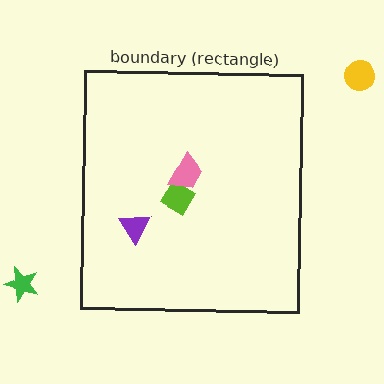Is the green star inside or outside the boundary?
Outside.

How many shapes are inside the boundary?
3 inside, 2 outside.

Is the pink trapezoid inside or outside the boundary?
Inside.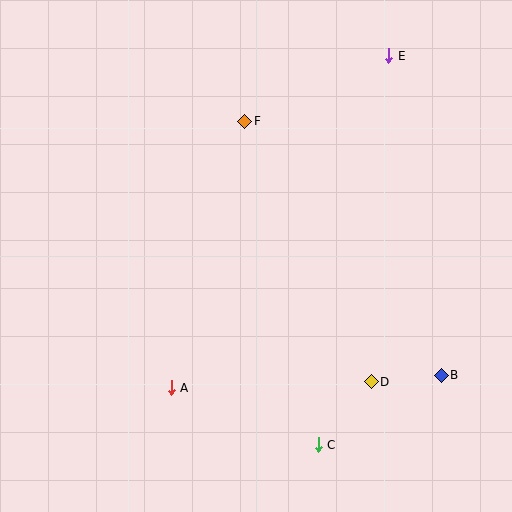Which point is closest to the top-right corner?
Point E is closest to the top-right corner.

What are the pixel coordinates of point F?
Point F is at (245, 121).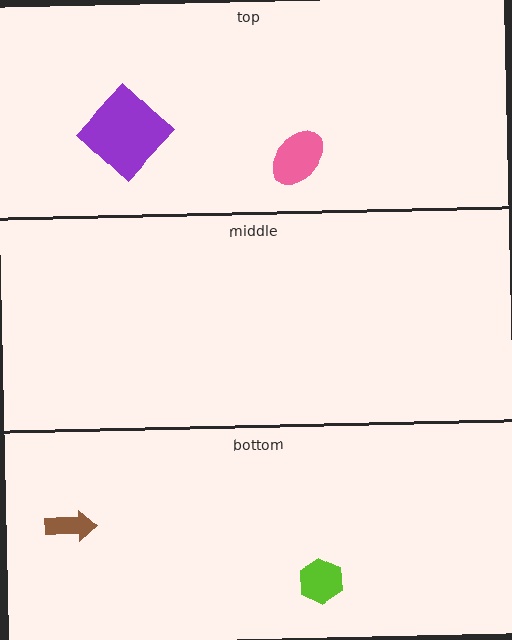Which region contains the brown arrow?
The bottom region.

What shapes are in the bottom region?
The brown arrow, the lime hexagon.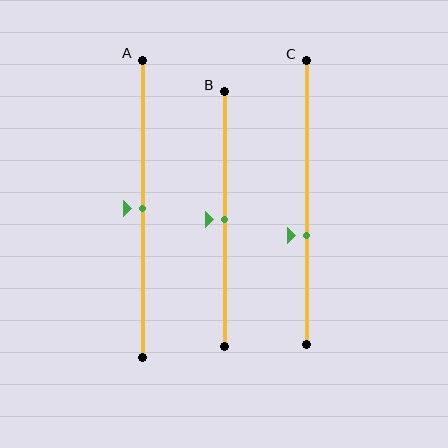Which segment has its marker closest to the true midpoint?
Segment A has its marker closest to the true midpoint.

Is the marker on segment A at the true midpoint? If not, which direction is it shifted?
Yes, the marker on segment A is at the true midpoint.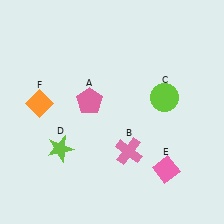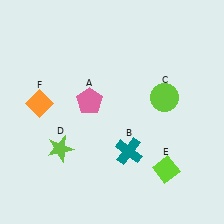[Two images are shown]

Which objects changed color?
B changed from pink to teal. E changed from pink to lime.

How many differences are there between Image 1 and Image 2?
There are 2 differences between the two images.